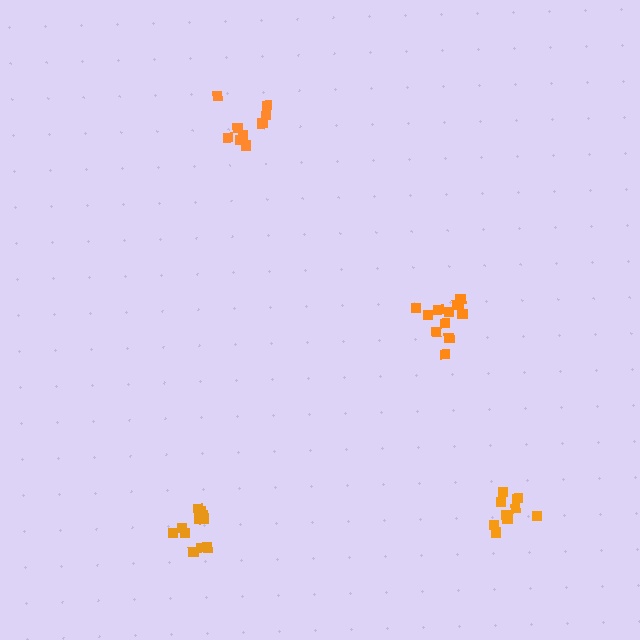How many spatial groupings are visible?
There are 4 spatial groupings.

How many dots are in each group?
Group 1: 9 dots, Group 2: 10 dots, Group 3: 11 dots, Group 4: 12 dots (42 total).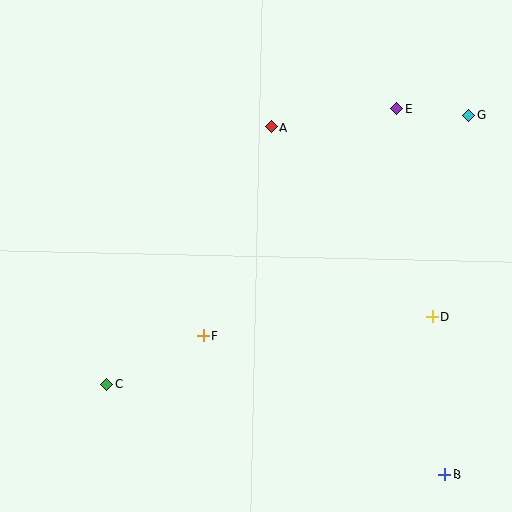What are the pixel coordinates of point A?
Point A is at (271, 127).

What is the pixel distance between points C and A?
The distance between C and A is 305 pixels.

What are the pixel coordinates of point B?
Point B is at (445, 474).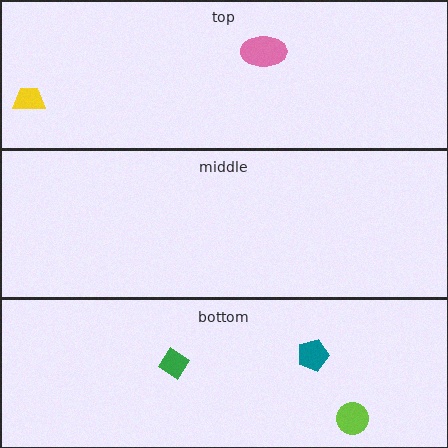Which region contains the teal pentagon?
The bottom region.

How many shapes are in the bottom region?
3.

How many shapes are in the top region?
2.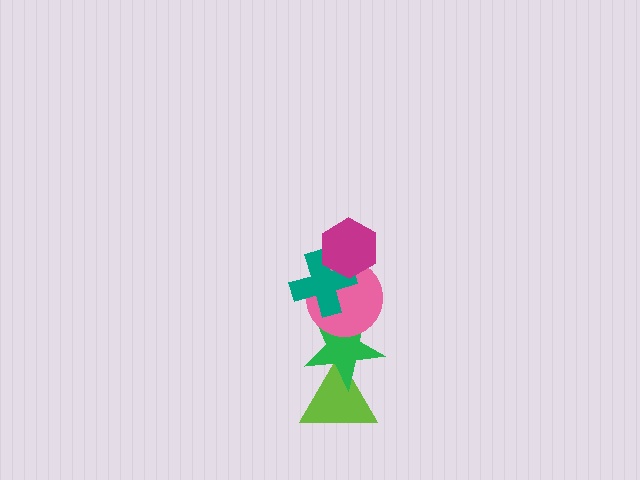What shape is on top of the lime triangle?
The green star is on top of the lime triangle.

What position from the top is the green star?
The green star is 4th from the top.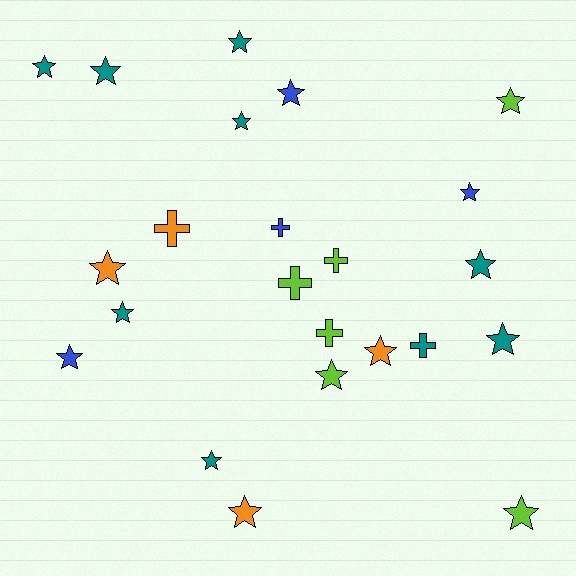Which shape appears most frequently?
Star, with 17 objects.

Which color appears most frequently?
Teal, with 9 objects.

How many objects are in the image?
There are 23 objects.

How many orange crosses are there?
There is 1 orange cross.